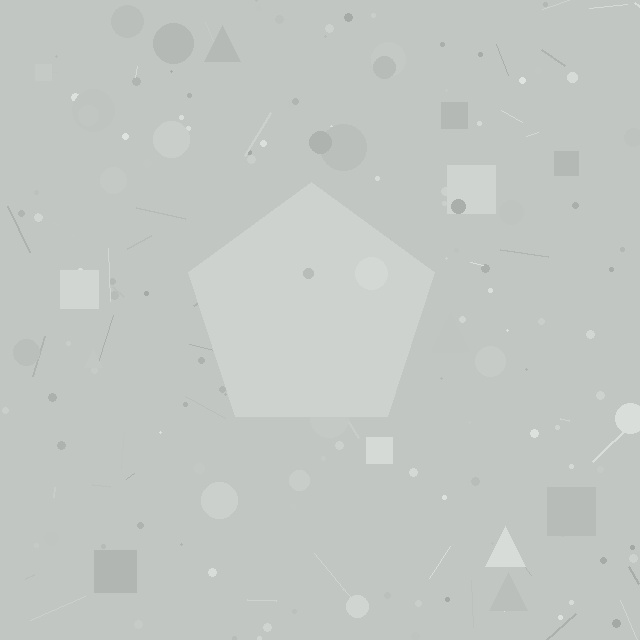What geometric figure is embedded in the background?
A pentagon is embedded in the background.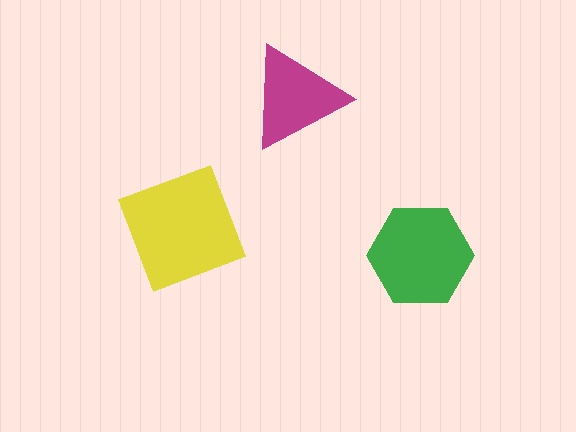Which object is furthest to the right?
The green hexagon is rightmost.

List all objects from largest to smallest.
The yellow square, the green hexagon, the magenta triangle.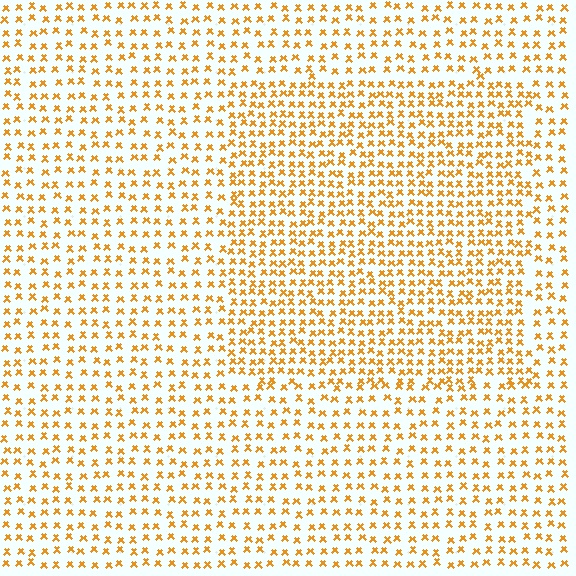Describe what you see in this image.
The image contains small orange elements arranged at two different densities. A rectangle-shaped region is visible where the elements are more densely packed than the surrounding area.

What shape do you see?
I see a rectangle.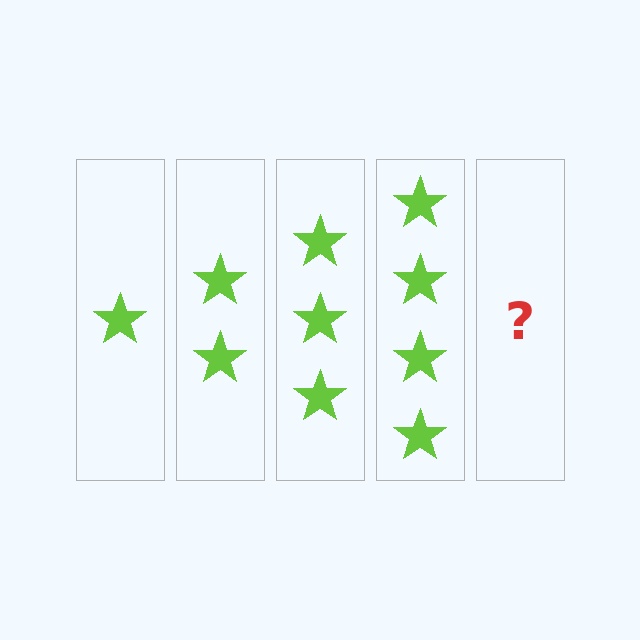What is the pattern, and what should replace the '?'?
The pattern is that each step adds one more star. The '?' should be 5 stars.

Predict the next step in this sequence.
The next step is 5 stars.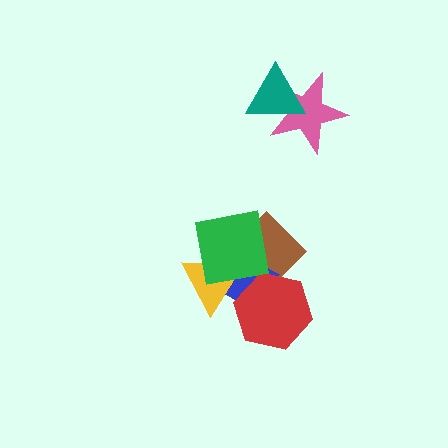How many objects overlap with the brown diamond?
4 objects overlap with the brown diamond.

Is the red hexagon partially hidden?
Yes, it is partially covered by another shape.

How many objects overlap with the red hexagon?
4 objects overlap with the red hexagon.